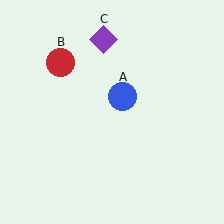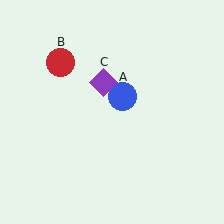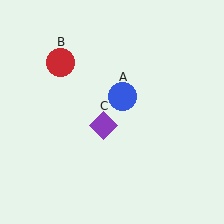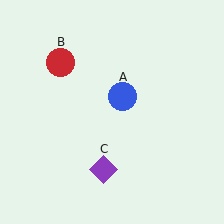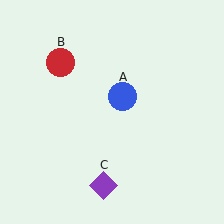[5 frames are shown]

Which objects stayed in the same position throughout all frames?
Blue circle (object A) and red circle (object B) remained stationary.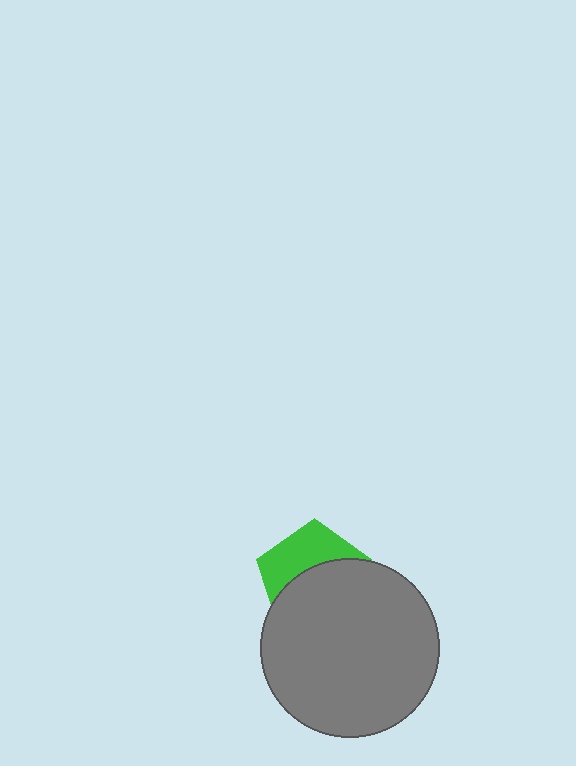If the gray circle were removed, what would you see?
You would see the complete green pentagon.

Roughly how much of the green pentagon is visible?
A small part of it is visible (roughly 42%).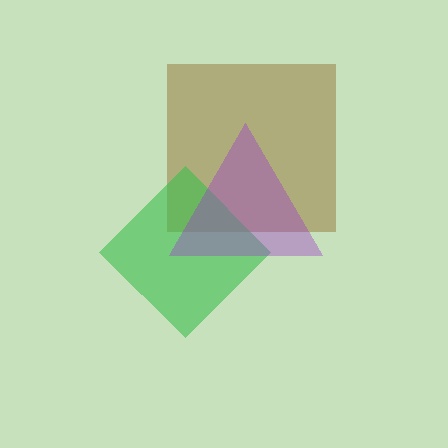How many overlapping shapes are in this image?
There are 3 overlapping shapes in the image.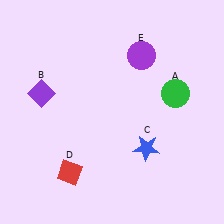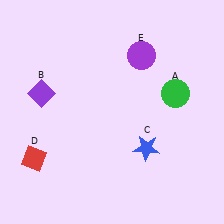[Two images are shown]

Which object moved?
The red diamond (D) moved left.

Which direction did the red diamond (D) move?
The red diamond (D) moved left.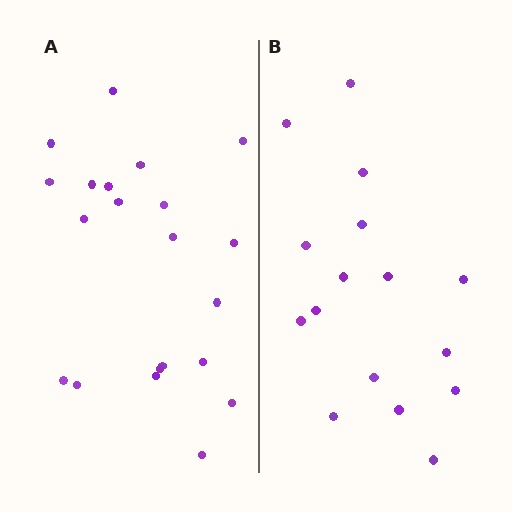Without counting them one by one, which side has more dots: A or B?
Region A (the left region) has more dots.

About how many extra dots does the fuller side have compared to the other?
Region A has about 5 more dots than region B.